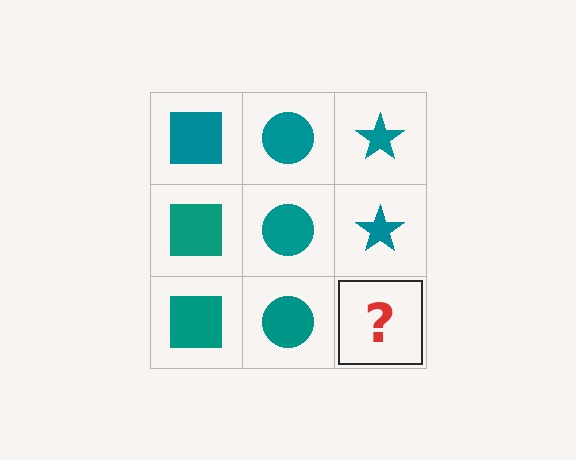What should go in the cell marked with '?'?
The missing cell should contain a teal star.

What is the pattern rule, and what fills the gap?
The rule is that each column has a consistent shape. The gap should be filled with a teal star.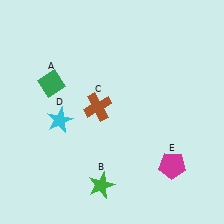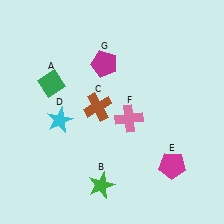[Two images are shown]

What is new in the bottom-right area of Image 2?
A pink cross (F) was added in the bottom-right area of Image 2.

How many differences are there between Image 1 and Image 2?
There are 2 differences between the two images.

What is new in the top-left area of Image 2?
A magenta pentagon (G) was added in the top-left area of Image 2.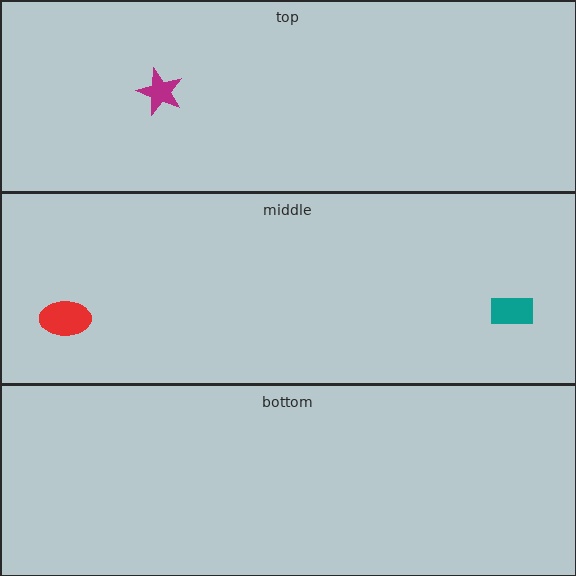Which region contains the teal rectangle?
The middle region.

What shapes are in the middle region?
The red ellipse, the teal rectangle.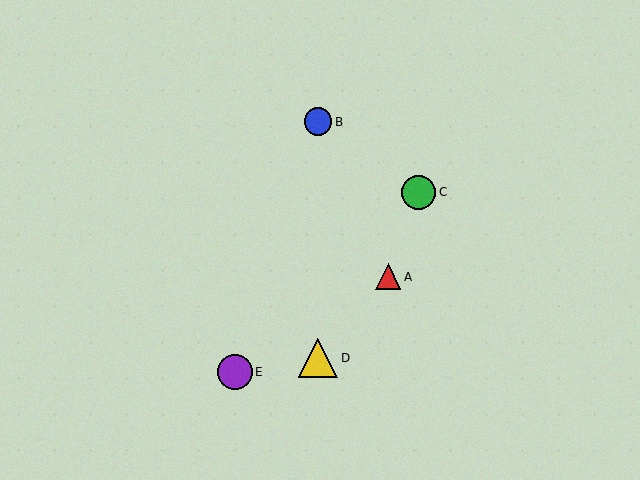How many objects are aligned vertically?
2 objects (B, D) are aligned vertically.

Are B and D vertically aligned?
Yes, both are at x≈318.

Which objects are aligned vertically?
Objects B, D are aligned vertically.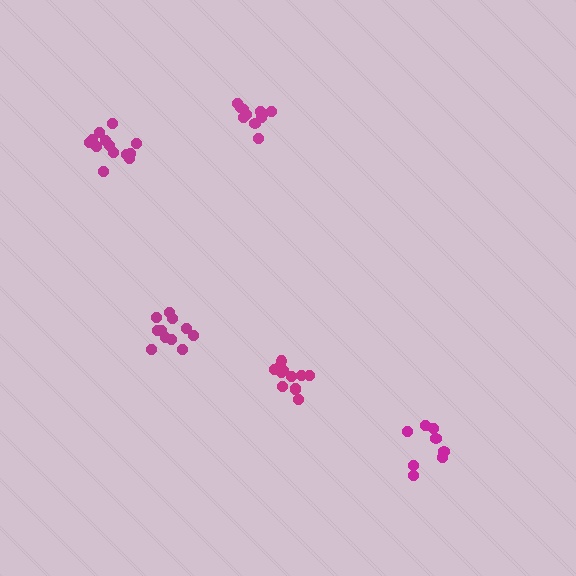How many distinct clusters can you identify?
There are 5 distinct clusters.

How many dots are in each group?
Group 1: 12 dots, Group 2: 11 dots, Group 3: 11 dots, Group 4: 8 dots, Group 5: 14 dots (56 total).